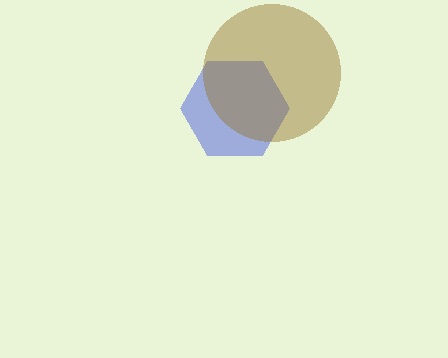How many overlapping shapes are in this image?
There are 2 overlapping shapes in the image.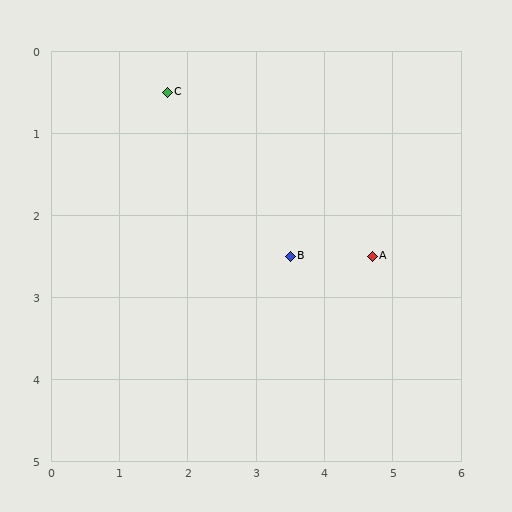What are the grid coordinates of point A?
Point A is at approximately (4.7, 2.5).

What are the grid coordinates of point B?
Point B is at approximately (3.5, 2.5).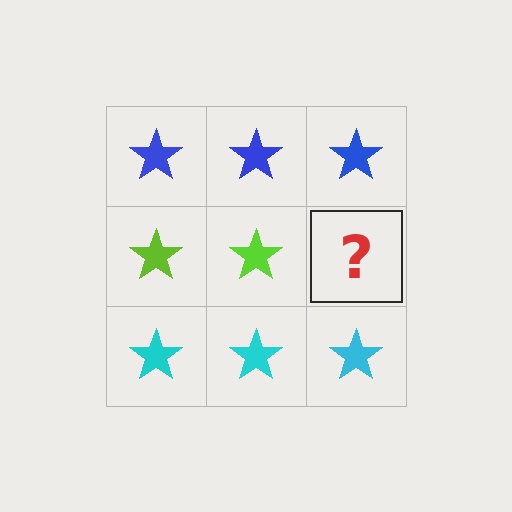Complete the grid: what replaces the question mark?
The question mark should be replaced with a lime star.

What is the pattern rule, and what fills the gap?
The rule is that each row has a consistent color. The gap should be filled with a lime star.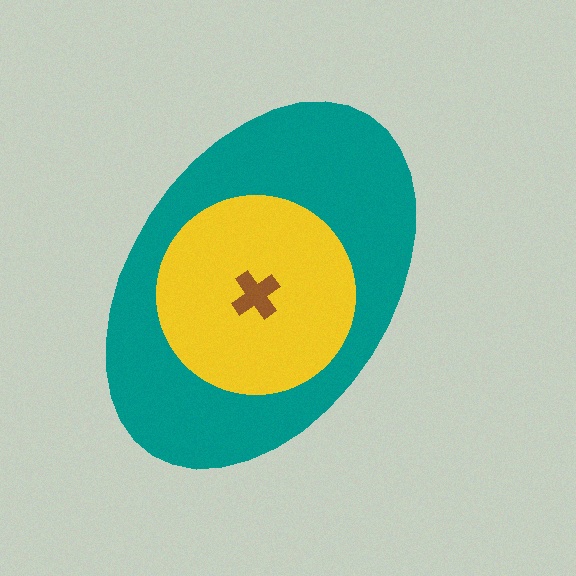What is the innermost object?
The brown cross.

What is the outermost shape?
The teal ellipse.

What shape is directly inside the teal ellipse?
The yellow circle.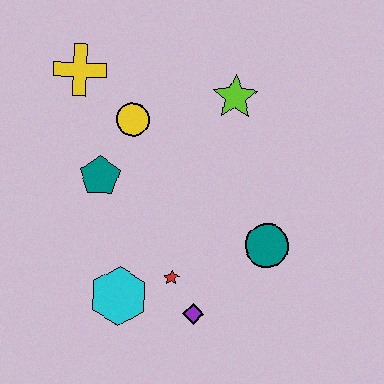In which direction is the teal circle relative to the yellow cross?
The teal circle is to the right of the yellow cross.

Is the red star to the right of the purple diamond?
No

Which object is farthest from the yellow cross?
The purple diamond is farthest from the yellow cross.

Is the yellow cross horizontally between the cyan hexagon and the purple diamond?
No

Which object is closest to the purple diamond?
The red star is closest to the purple diamond.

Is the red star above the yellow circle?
No